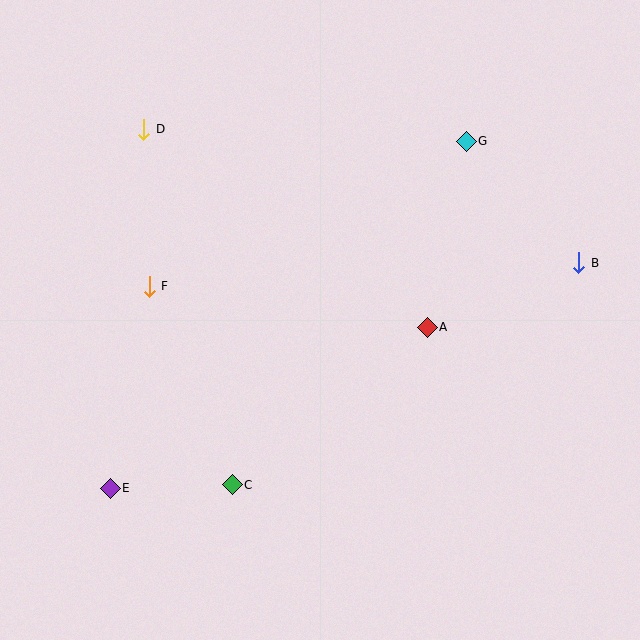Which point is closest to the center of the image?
Point A at (427, 327) is closest to the center.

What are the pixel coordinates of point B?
Point B is at (579, 263).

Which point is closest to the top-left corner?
Point D is closest to the top-left corner.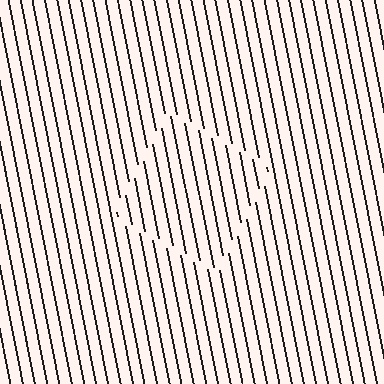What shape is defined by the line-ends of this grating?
An illusory square. The interior of the shape contains the same grating, shifted by half a period — the contour is defined by the phase discontinuity where line-ends from the inner and outer gratings abut.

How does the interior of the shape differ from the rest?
The interior of the shape contains the same grating, shifted by half a period — the contour is defined by the phase discontinuity where line-ends from the inner and outer gratings abut.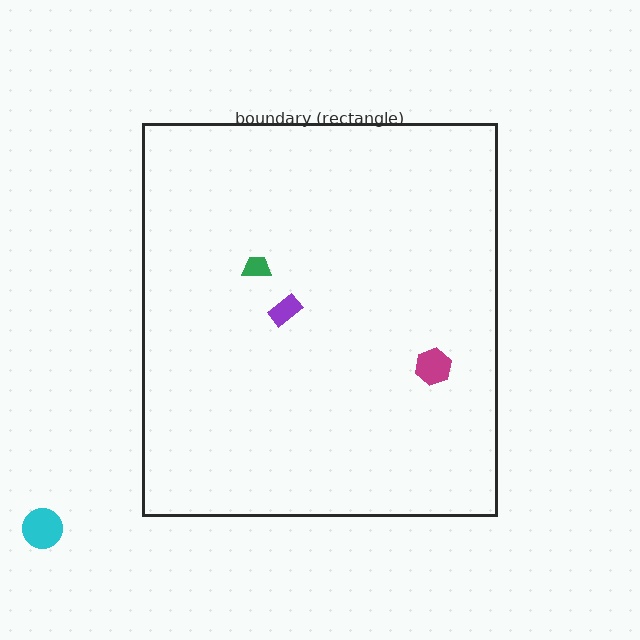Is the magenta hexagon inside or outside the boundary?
Inside.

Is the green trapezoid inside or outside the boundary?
Inside.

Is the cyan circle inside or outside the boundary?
Outside.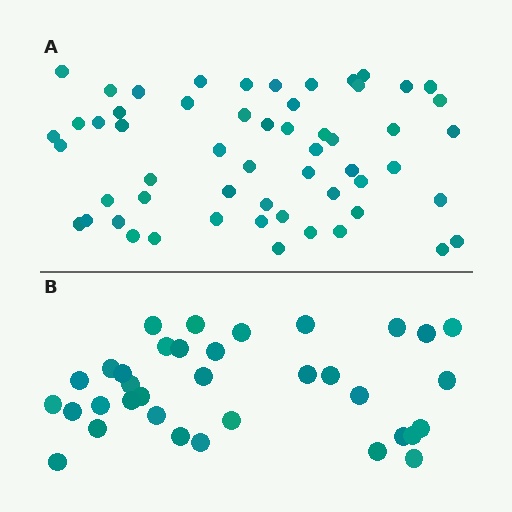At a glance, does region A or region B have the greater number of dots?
Region A (the top region) has more dots.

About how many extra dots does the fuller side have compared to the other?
Region A has approximately 20 more dots than region B.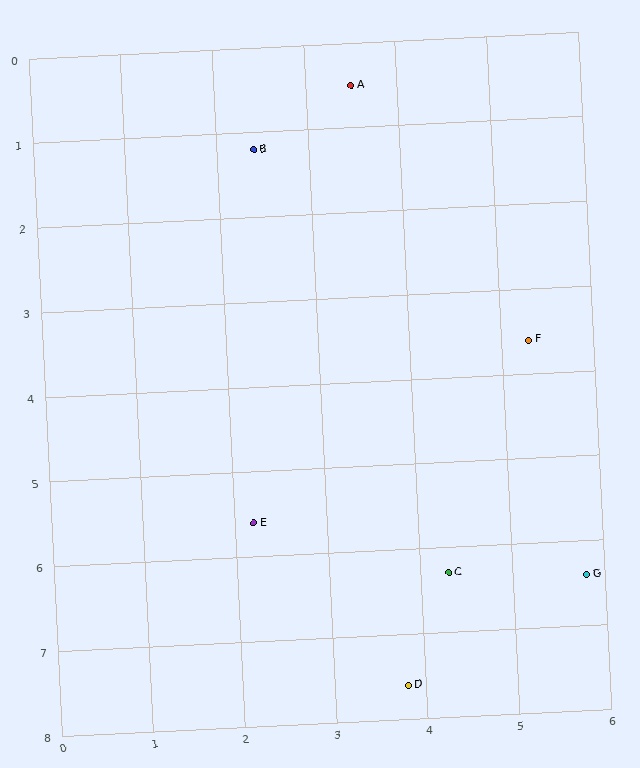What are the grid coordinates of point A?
Point A is at approximately (3.5, 0.5).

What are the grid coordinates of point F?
Point F is at approximately (5.3, 3.6).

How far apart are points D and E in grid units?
Points D and E are about 2.6 grid units apart.